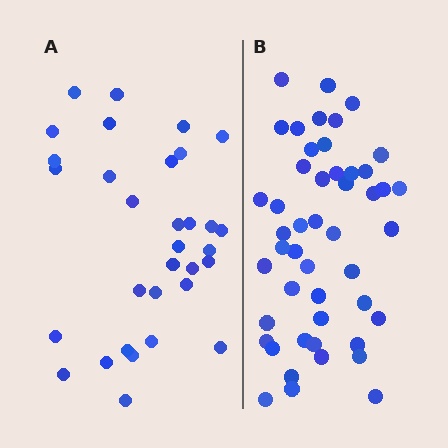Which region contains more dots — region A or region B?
Region B (the right region) has more dots.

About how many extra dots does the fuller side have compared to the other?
Region B has approximately 15 more dots than region A.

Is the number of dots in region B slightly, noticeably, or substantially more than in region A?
Region B has substantially more. The ratio is roughly 1.5 to 1.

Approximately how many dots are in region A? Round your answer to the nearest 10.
About 30 dots. (The exact count is 32, which rounds to 30.)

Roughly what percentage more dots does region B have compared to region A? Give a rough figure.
About 50% more.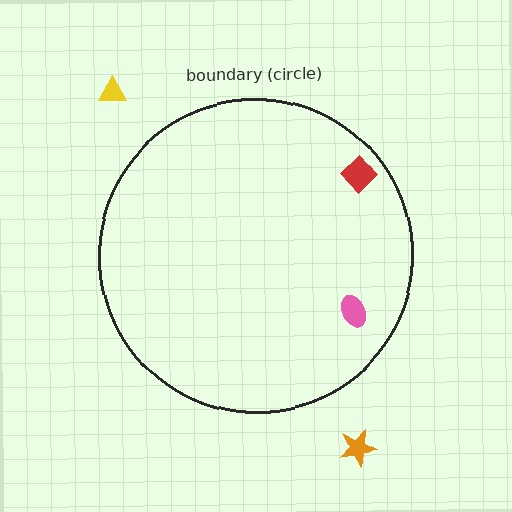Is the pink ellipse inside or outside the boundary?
Inside.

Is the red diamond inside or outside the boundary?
Inside.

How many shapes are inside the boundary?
2 inside, 2 outside.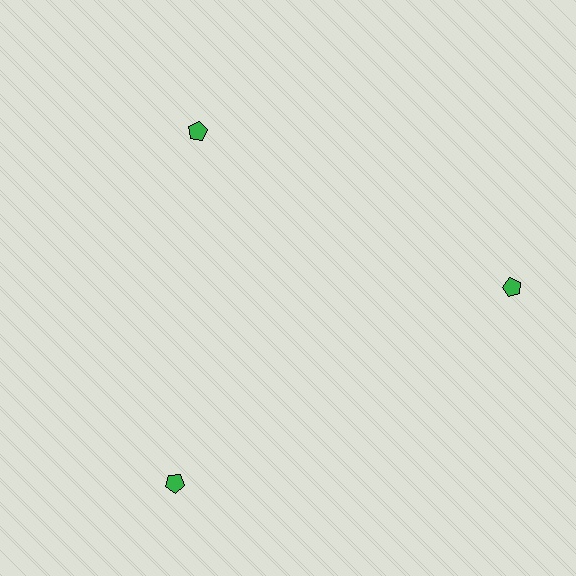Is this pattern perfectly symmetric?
No. The 3 green pentagons are arranged in a ring, but one element near the 11 o'clock position is pulled inward toward the center, breaking the 3-fold rotational symmetry.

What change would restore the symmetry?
The symmetry would be restored by moving it outward, back onto the ring so that all 3 pentagons sit at equal angles and equal distance from the center.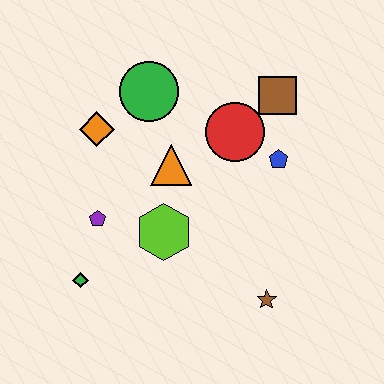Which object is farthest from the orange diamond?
The brown star is farthest from the orange diamond.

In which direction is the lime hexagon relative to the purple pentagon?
The lime hexagon is to the right of the purple pentagon.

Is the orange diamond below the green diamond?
No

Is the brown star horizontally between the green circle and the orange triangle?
No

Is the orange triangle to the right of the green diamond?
Yes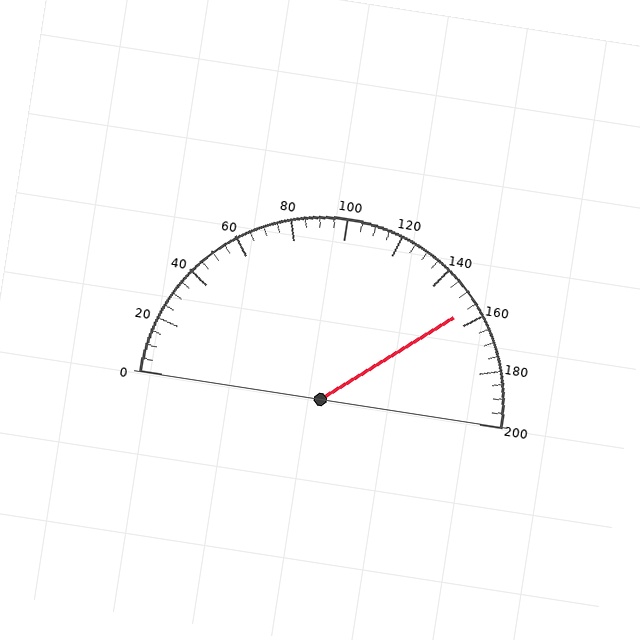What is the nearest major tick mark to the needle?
The nearest major tick mark is 160.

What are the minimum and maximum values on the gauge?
The gauge ranges from 0 to 200.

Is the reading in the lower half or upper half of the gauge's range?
The reading is in the upper half of the range (0 to 200).